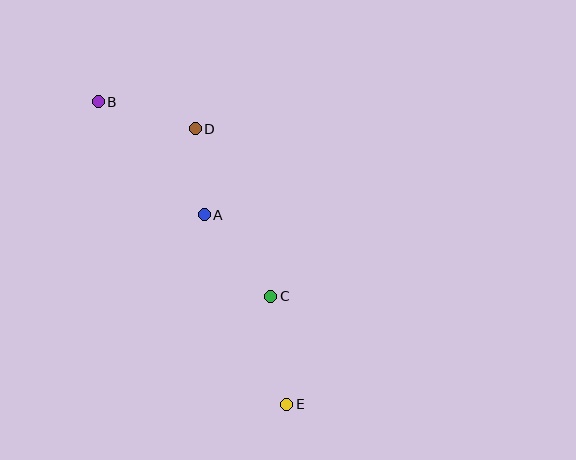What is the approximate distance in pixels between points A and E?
The distance between A and E is approximately 206 pixels.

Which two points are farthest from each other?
Points B and E are farthest from each other.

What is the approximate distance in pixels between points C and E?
The distance between C and E is approximately 109 pixels.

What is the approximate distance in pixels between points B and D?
The distance between B and D is approximately 101 pixels.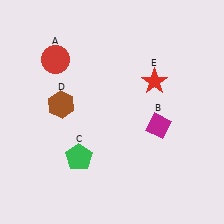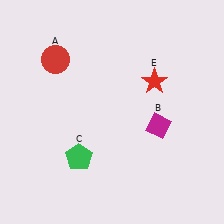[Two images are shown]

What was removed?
The brown hexagon (D) was removed in Image 2.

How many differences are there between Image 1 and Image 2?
There is 1 difference between the two images.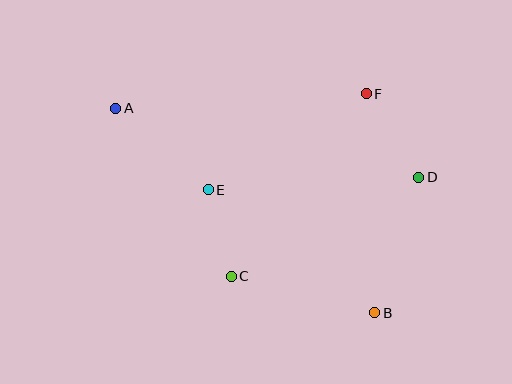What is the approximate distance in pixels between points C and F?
The distance between C and F is approximately 227 pixels.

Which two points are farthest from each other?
Points A and B are farthest from each other.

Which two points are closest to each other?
Points C and E are closest to each other.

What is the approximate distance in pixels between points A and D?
The distance between A and D is approximately 311 pixels.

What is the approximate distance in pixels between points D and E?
The distance between D and E is approximately 211 pixels.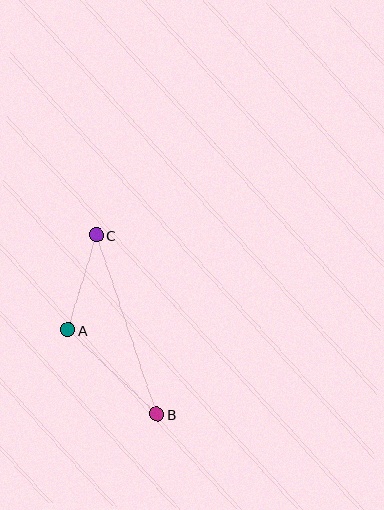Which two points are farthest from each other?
Points B and C are farthest from each other.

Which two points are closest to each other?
Points A and C are closest to each other.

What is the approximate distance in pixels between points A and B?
The distance between A and B is approximately 123 pixels.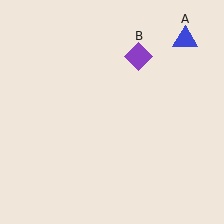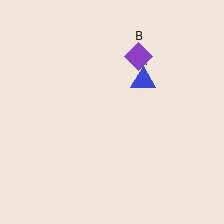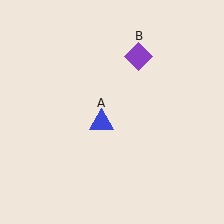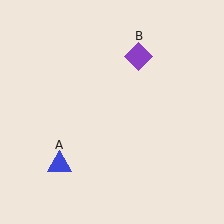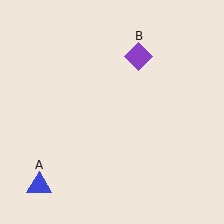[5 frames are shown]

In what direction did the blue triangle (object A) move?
The blue triangle (object A) moved down and to the left.